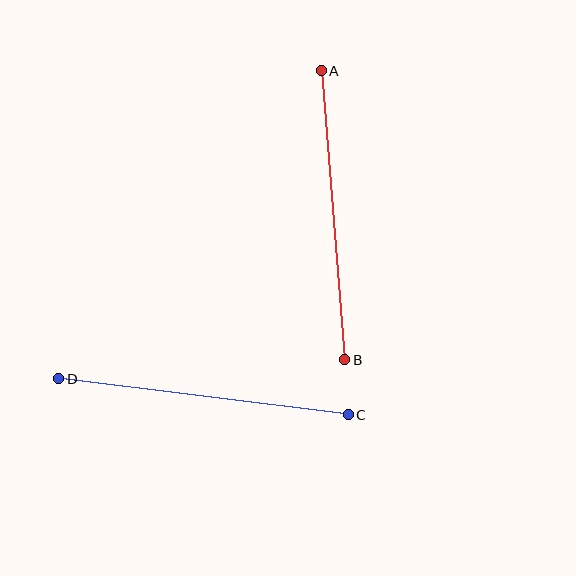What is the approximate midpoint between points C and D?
The midpoint is at approximately (204, 397) pixels.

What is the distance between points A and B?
The distance is approximately 290 pixels.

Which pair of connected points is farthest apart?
Points C and D are farthest apart.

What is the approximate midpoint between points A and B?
The midpoint is at approximately (333, 215) pixels.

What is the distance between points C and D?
The distance is approximately 292 pixels.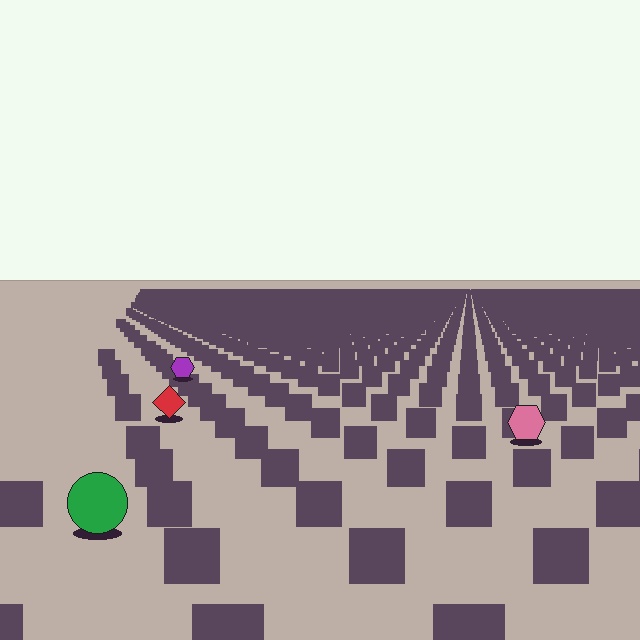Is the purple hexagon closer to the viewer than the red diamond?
No. The red diamond is closer — you can tell from the texture gradient: the ground texture is coarser near it.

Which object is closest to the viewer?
The green circle is closest. The texture marks near it are larger and more spread out.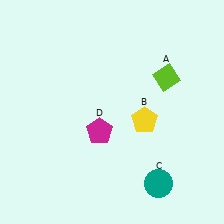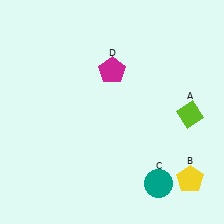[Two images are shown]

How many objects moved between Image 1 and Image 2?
3 objects moved between the two images.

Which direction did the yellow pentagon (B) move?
The yellow pentagon (B) moved down.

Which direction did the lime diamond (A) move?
The lime diamond (A) moved down.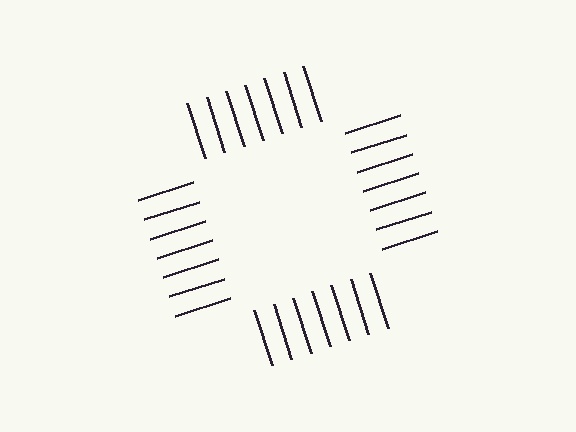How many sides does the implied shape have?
4 sides — the line-ends trace a square.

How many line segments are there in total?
28 — 7 along each of the 4 edges.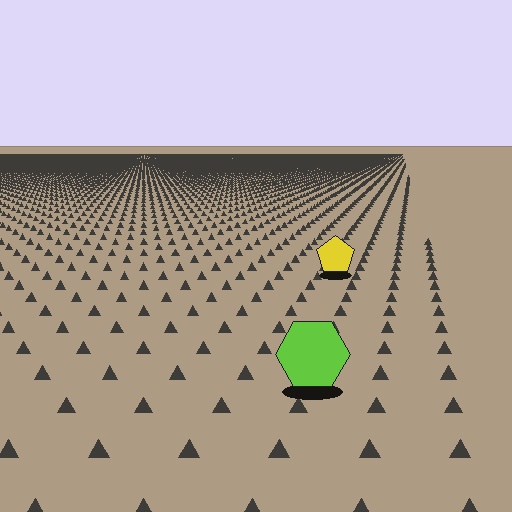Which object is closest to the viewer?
The lime hexagon is closest. The texture marks near it are larger and more spread out.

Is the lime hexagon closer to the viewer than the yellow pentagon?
Yes. The lime hexagon is closer — you can tell from the texture gradient: the ground texture is coarser near it.